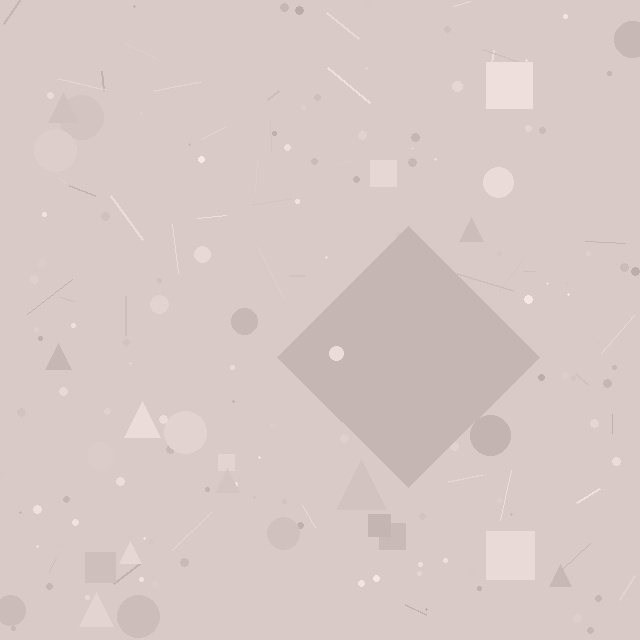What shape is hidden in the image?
A diamond is hidden in the image.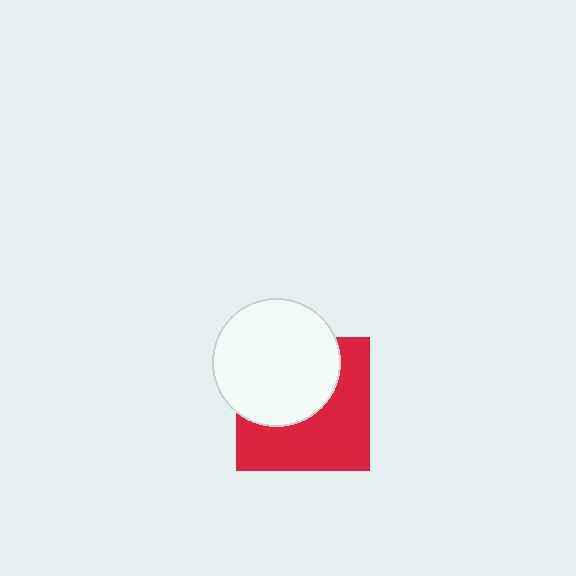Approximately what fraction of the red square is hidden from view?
Roughly 46% of the red square is hidden behind the white circle.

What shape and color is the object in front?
The object in front is a white circle.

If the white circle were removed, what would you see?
You would see the complete red square.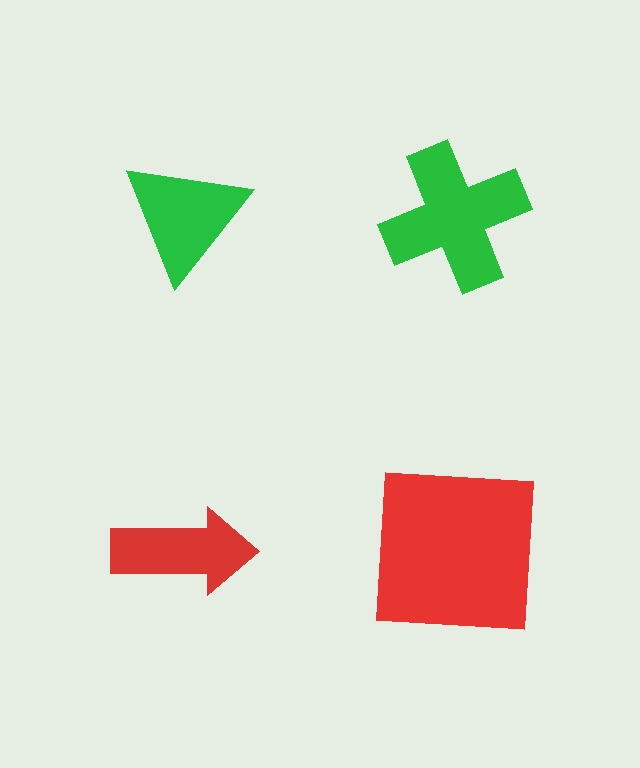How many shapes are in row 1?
2 shapes.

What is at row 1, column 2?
A green cross.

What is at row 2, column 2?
A red square.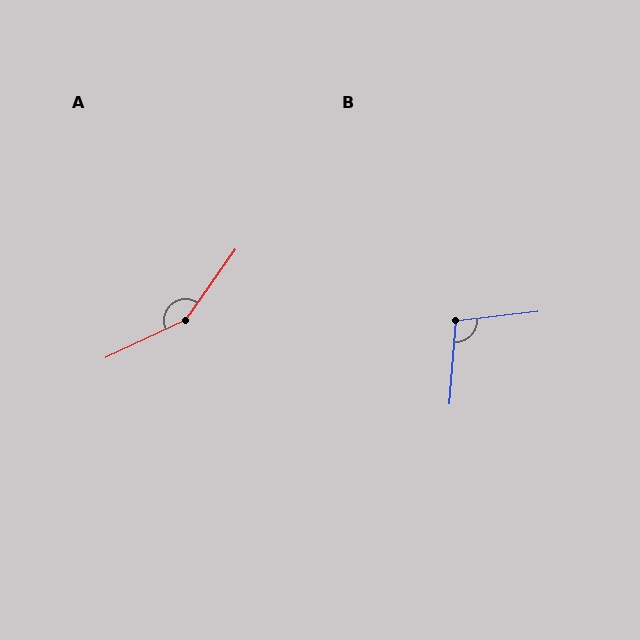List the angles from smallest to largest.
B (101°), A (150°).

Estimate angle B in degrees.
Approximately 101 degrees.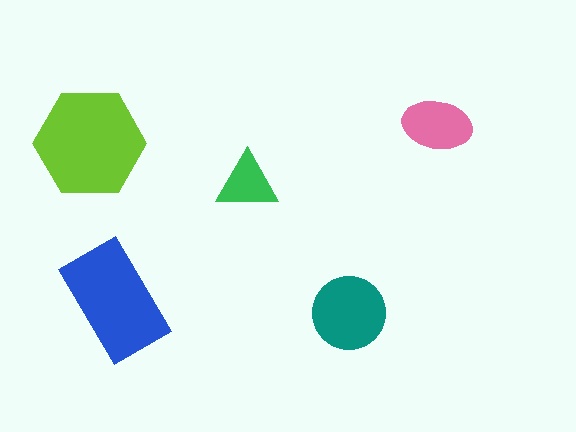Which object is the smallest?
The green triangle.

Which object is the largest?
The lime hexagon.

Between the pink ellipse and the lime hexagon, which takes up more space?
The lime hexagon.